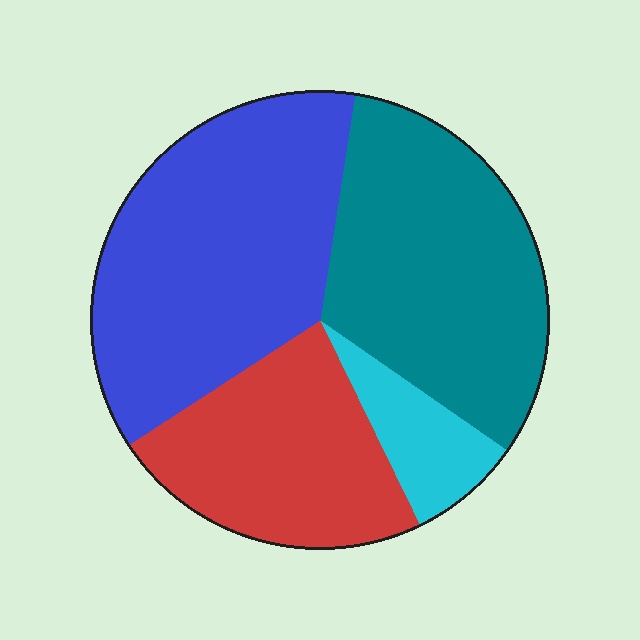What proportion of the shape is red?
Red covers roughly 25% of the shape.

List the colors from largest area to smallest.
From largest to smallest: blue, teal, red, cyan.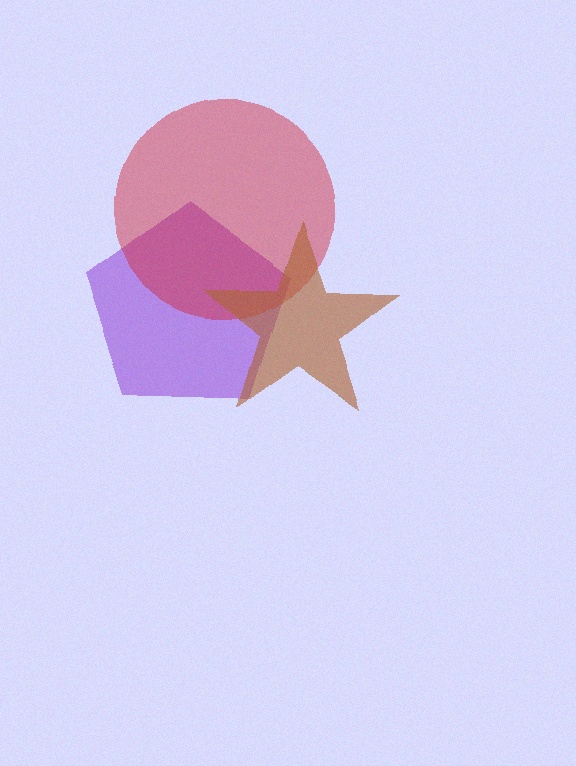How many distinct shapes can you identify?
There are 3 distinct shapes: a purple pentagon, a red circle, a brown star.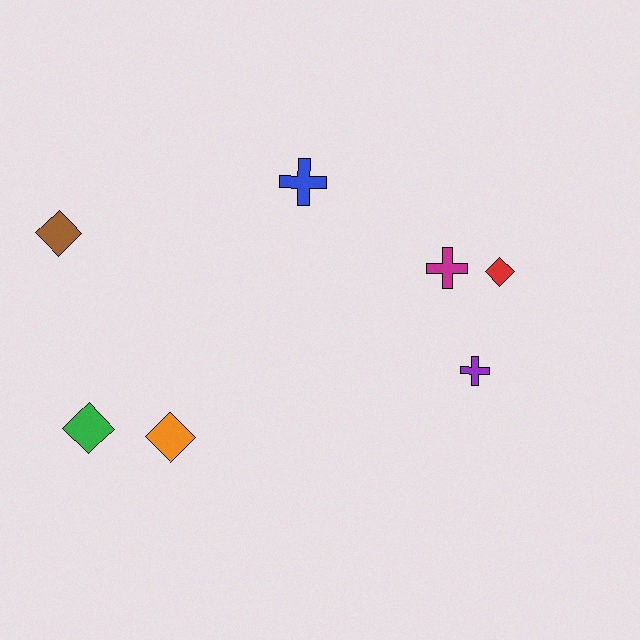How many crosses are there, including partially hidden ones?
There are 3 crosses.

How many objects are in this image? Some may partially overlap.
There are 7 objects.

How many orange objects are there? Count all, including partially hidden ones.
There is 1 orange object.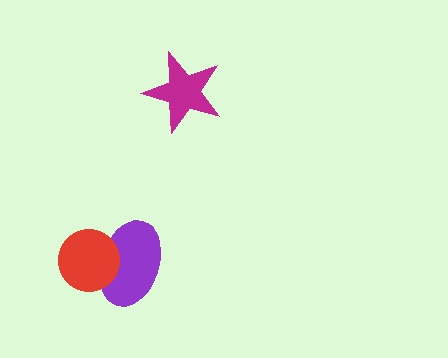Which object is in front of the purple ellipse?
The red circle is in front of the purple ellipse.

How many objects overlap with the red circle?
1 object overlaps with the red circle.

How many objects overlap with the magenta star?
0 objects overlap with the magenta star.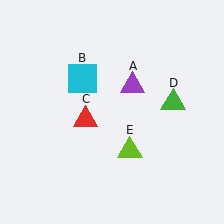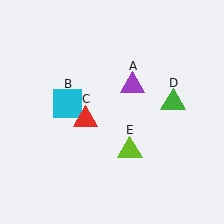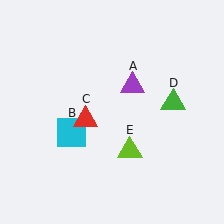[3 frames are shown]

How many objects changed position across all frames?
1 object changed position: cyan square (object B).